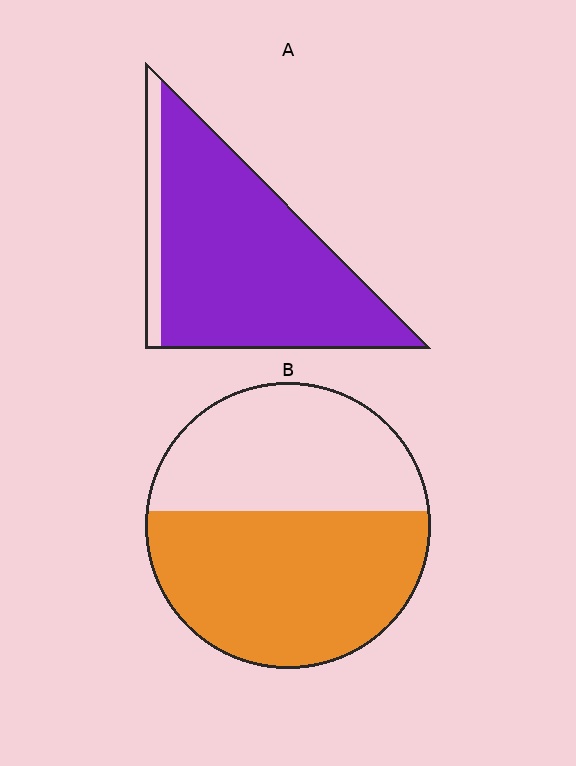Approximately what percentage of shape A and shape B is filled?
A is approximately 90% and B is approximately 55%.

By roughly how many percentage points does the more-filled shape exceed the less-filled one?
By roughly 35 percentage points (A over B).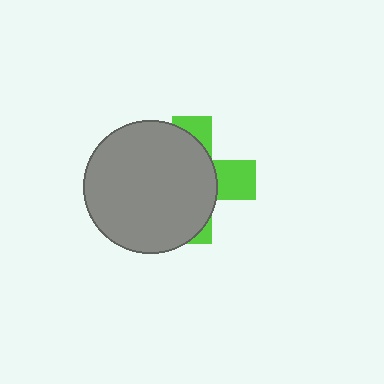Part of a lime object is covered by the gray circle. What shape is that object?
It is a cross.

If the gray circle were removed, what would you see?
You would see the complete lime cross.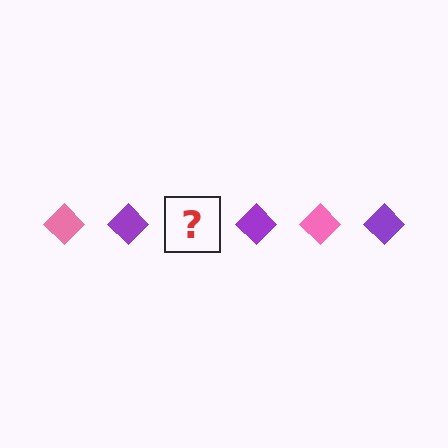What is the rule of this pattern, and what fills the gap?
The rule is that the pattern cycles through pink, purple diamonds. The gap should be filled with a pink diamond.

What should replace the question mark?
The question mark should be replaced with a pink diamond.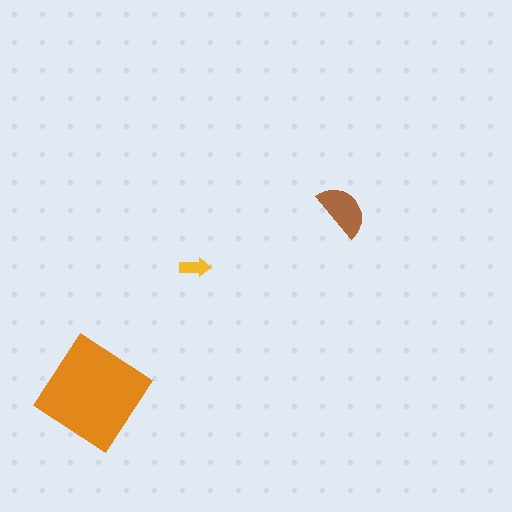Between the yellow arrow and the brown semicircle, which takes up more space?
The brown semicircle.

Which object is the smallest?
The yellow arrow.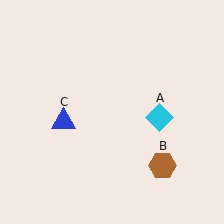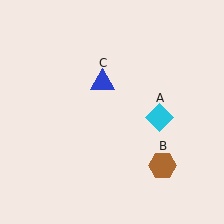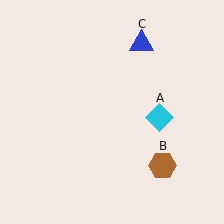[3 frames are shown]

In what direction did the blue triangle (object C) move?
The blue triangle (object C) moved up and to the right.